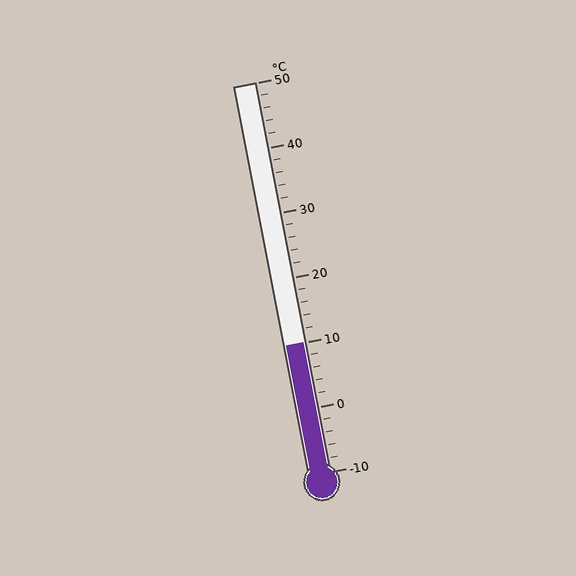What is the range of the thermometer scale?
The thermometer scale ranges from -10°C to 50°C.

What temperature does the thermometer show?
The thermometer shows approximately 10°C.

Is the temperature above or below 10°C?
The temperature is at 10°C.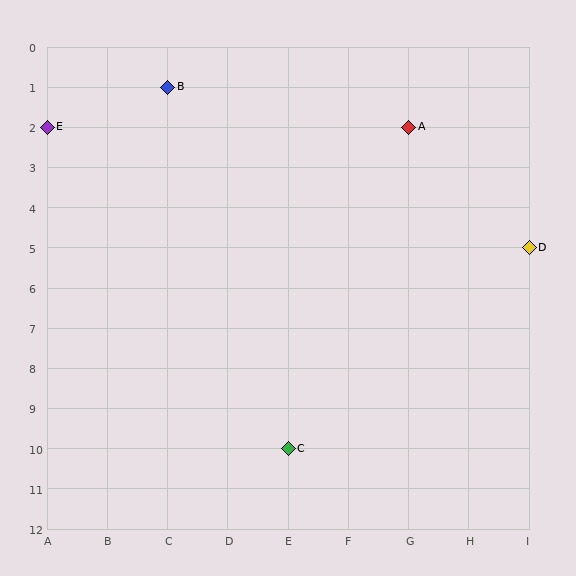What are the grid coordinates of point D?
Point D is at grid coordinates (I, 5).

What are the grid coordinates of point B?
Point B is at grid coordinates (C, 1).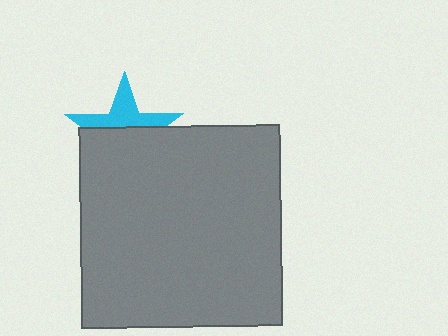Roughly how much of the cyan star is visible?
A small part of it is visible (roughly 45%).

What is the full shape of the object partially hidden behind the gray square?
The partially hidden object is a cyan star.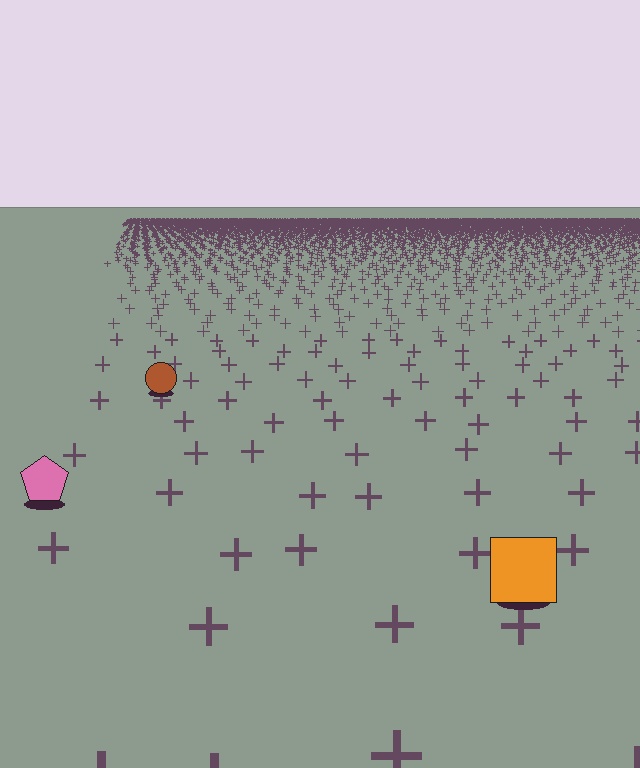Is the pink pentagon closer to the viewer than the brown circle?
Yes. The pink pentagon is closer — you can tell from the texture gradient: the ground texture is coarser near it.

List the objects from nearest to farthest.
From nearest to farthest: the orange square, the pink pentagon, the brown circle.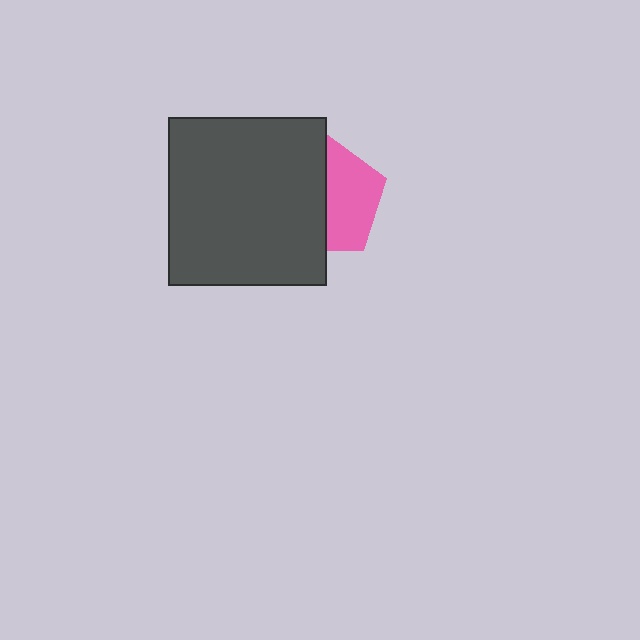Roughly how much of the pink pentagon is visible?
About half of it is visible (roughly 47%).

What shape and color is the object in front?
The object in front is a dark gray rectangle.